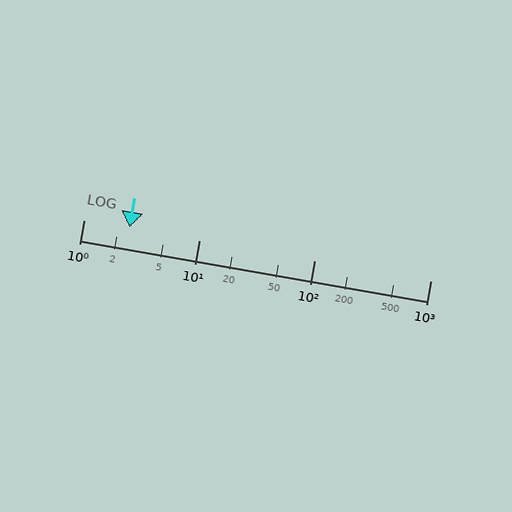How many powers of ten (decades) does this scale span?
The scale spans 3 decades, from 1 to 1000.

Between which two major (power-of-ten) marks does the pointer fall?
The pointer is between 1 and 10.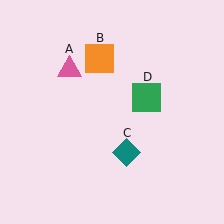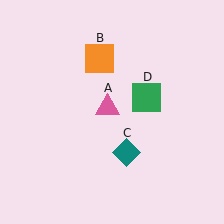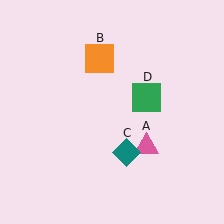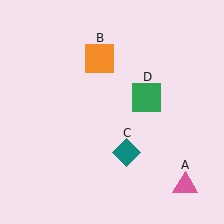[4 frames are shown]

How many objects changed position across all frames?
1 object changed position: pink triangle (object A).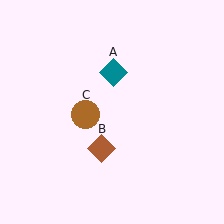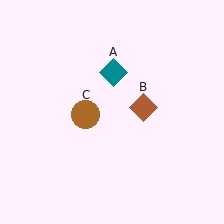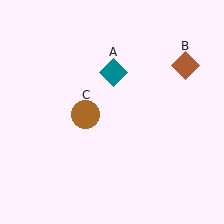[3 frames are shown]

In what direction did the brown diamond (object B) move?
The brown diamond (object B) moved up and to the right.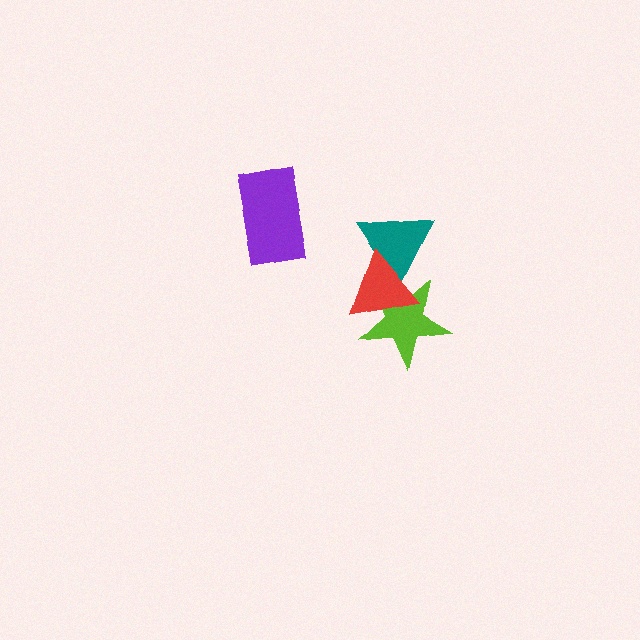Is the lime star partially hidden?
Yes, it is partially covered by another shape.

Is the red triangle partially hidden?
No, no other shape covers it.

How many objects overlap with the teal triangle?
2 objects overlap with the teal triangle.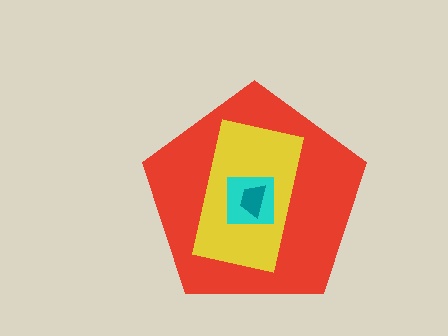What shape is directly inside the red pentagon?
The yellow rectangle.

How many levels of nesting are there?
4.